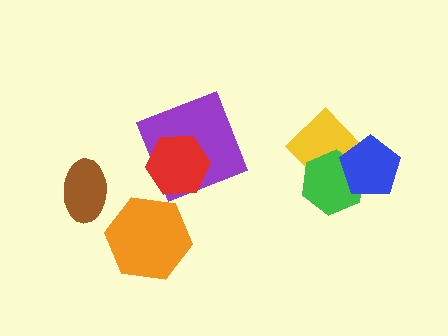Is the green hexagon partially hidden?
Yes, it is partially covered by another shape.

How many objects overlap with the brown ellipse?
0 objects overlap with the brown ellipse.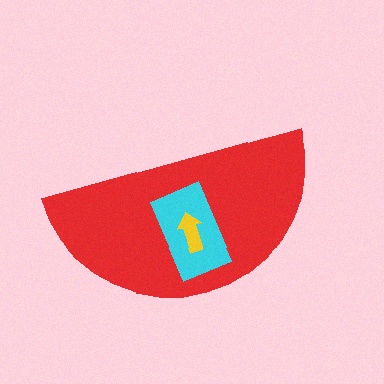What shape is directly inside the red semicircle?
The cyan rectangle.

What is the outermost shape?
The red semicircle.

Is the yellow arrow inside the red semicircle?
Yes.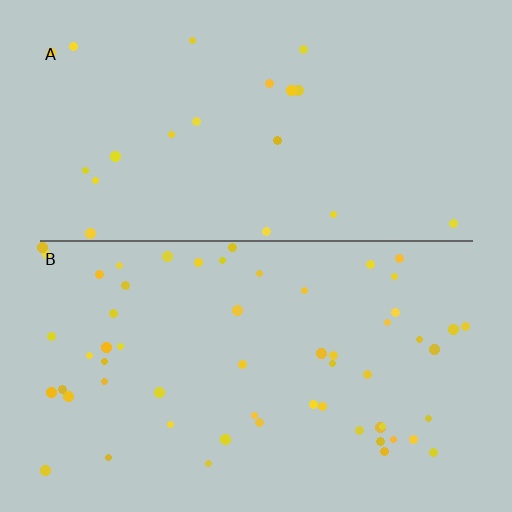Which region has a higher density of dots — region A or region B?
B (the bottom).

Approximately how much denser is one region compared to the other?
Approximately 2.8× — region B over region A.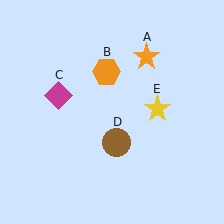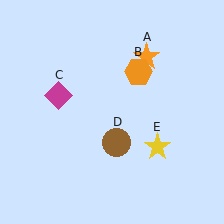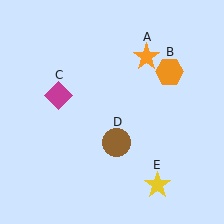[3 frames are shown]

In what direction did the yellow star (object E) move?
The yellow star (object E) moved down.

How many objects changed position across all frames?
2 objects changed position: orange hexagon (object B), yellow star (object E).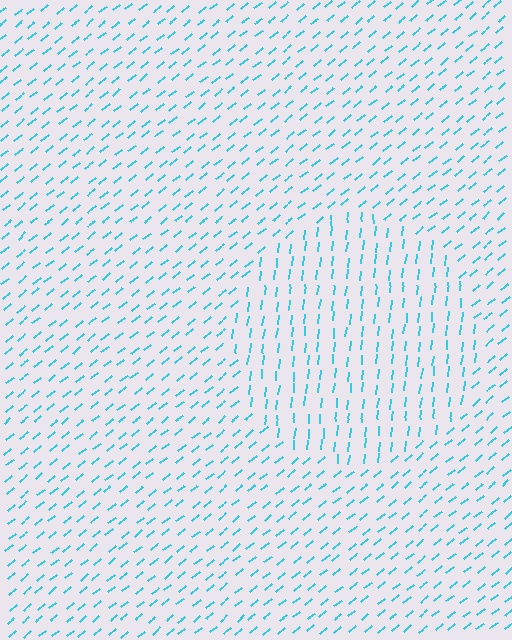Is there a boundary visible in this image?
Yes, there is a texture boundary formed by a change in line orientation.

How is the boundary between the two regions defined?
The boundary is defined purely by a change in line orientation (approximately 45 degrees difference). All lines are the same color and thickness.